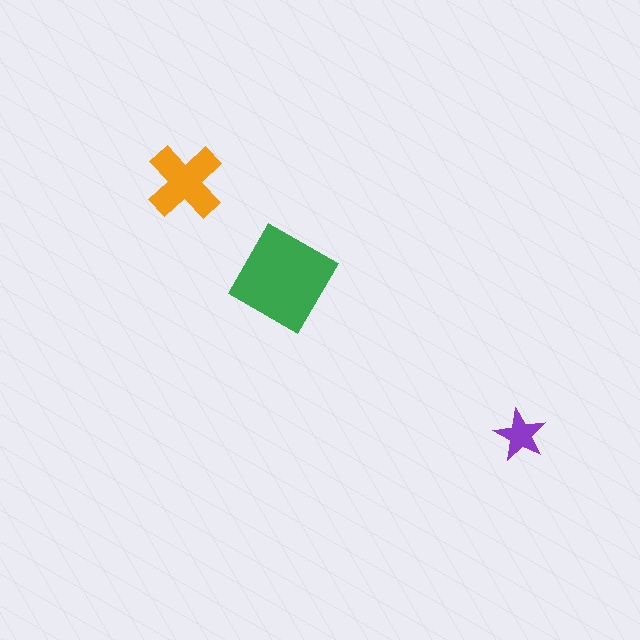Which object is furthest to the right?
The purple star is rightmost.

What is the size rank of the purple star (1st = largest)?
3rd.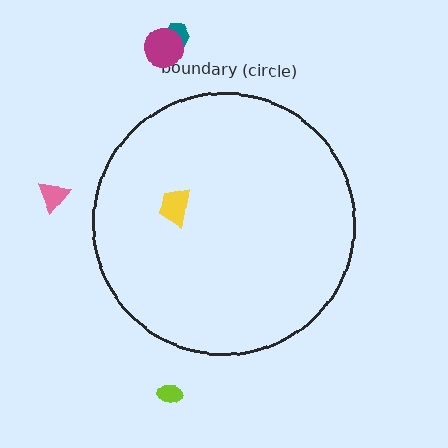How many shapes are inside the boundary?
1 inside, 4 outside.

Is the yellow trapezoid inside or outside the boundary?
Inside.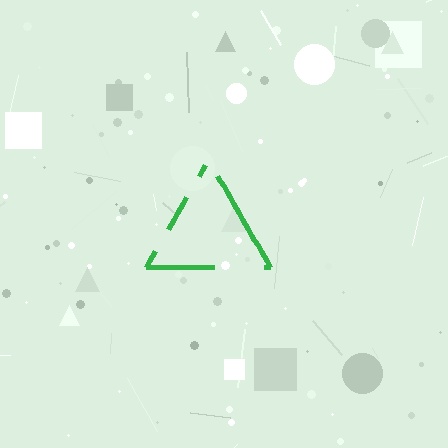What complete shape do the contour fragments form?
The contour fragments form a triangle.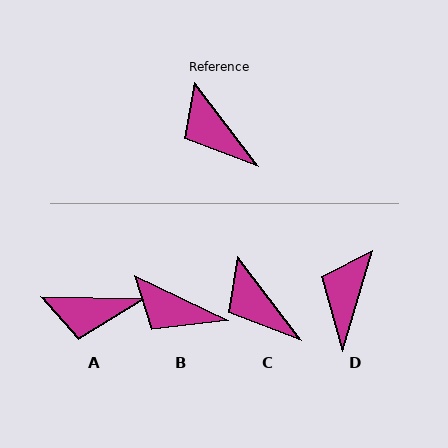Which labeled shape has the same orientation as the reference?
C.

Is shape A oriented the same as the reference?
No, it is off by about 52 degrees.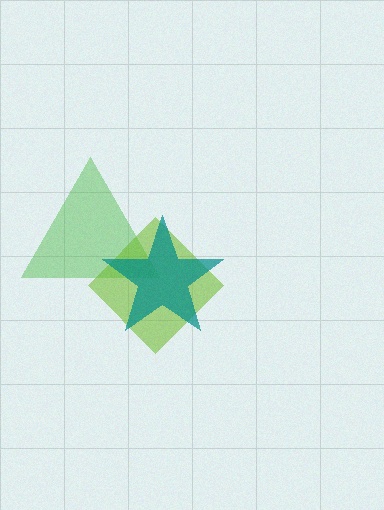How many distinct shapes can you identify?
There are 3 distinct shapes: a green triangle, a lime diamond, a teal star.